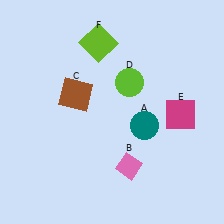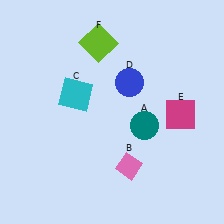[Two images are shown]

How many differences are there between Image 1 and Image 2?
There are 2 differences between the two images.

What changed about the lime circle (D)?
In Image 1, D is lime. In Image 2, it changed to blue.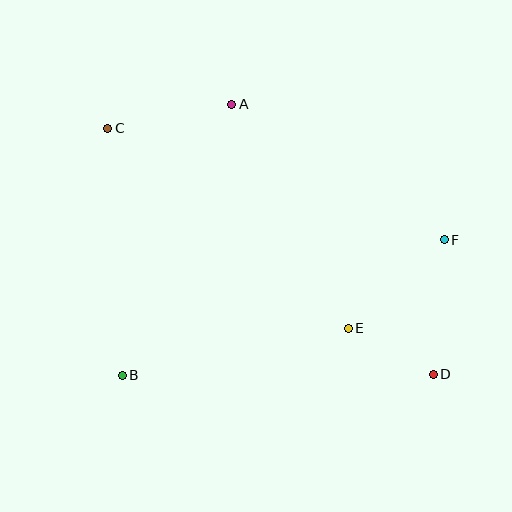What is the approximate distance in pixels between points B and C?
The distance between B and C is approximately 248 pixels.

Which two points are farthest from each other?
Points C and D are farthest from each other.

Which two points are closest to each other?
Points D and E are closest to each other.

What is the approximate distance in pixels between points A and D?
The distance between A and D is approximately 337 pixels.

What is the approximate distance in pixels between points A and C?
The distance between A and C is approximately 126 pixels.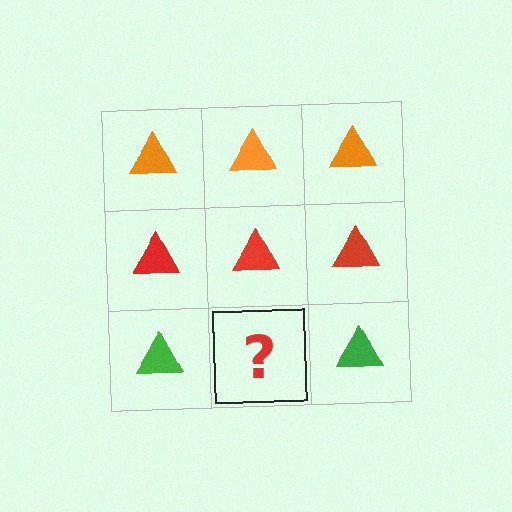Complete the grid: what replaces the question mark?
The question mark should be replaced with a green triangle.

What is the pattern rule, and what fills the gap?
The rule is that each row has a consistent color. The gap should be filled with a green triangle.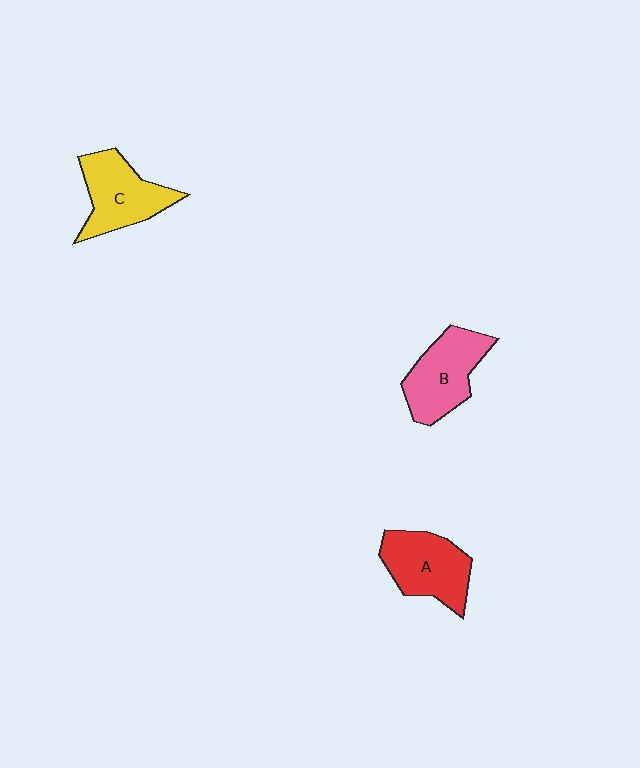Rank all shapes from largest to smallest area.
From largest to smallest: C (yellow), B (pink), A (red).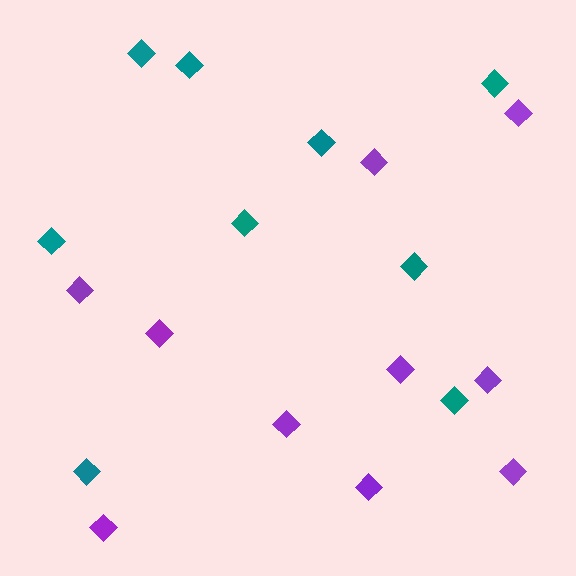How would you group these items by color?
There are 2 groups: one group of teal diamonds (9) and one group of purple diamonds (10).